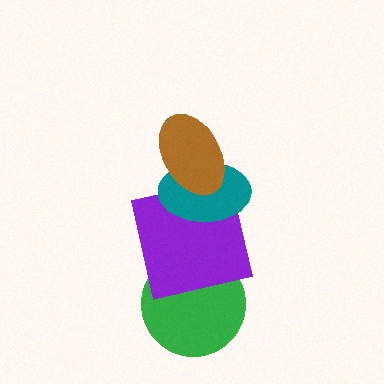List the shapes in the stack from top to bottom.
From top to bottom: the brown ellipse, the teal ellipse, the purple square, the green circle.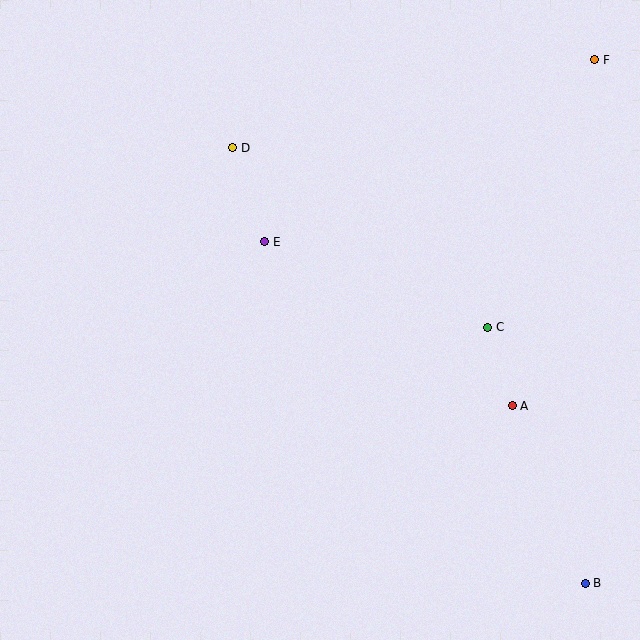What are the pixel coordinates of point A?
Point A is at (512, 406).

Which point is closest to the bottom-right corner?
Point B is closest to the bottom-right corner.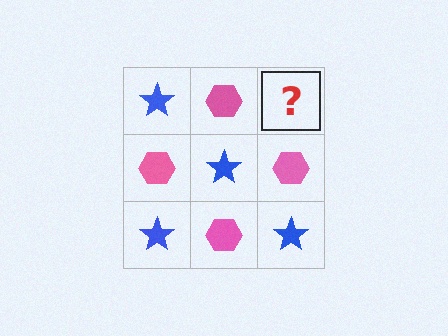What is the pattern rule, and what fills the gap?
The rule is that it alternates blue star and pink hexagon in a checkerboard pattern. The gap should be filled with a blue star.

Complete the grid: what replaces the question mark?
The question mark should be replaced with a blue star.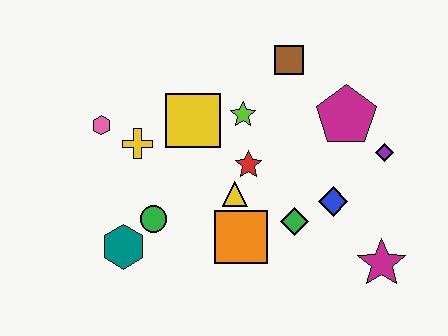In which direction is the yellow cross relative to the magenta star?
The yellow cross is to the left of the magenta star.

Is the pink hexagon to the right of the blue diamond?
No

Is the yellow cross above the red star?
Yes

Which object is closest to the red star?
The yellow triangle is closest to the red star.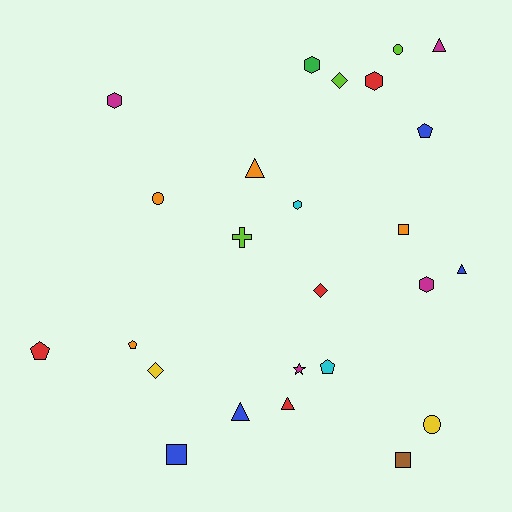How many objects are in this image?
There are 25 objects.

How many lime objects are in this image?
There are 3 lime objects.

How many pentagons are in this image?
There are 4 pentagons.